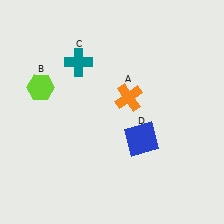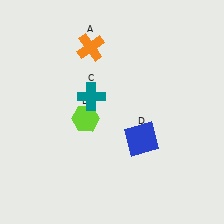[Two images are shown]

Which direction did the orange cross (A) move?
The orange cross (A) moved up.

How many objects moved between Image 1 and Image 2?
3 objects moved between the two images.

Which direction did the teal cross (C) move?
The teal cross (C) moved down.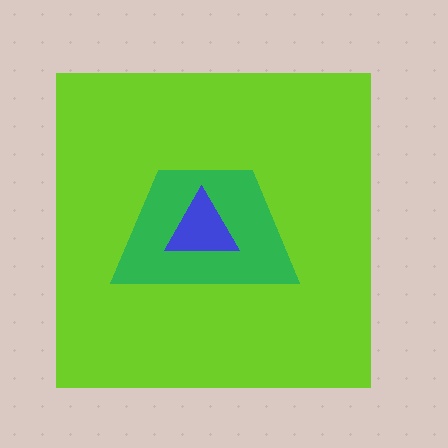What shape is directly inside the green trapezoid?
The blue triangle.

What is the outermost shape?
The lime square.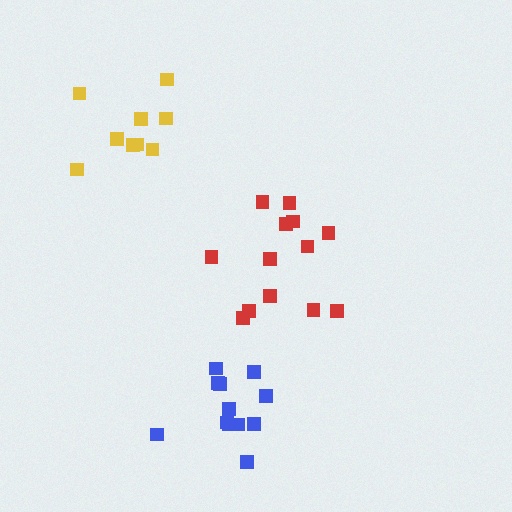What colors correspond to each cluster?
The clusters are colored: yellow, red, blue.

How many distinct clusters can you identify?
There are 3 distinct clusters.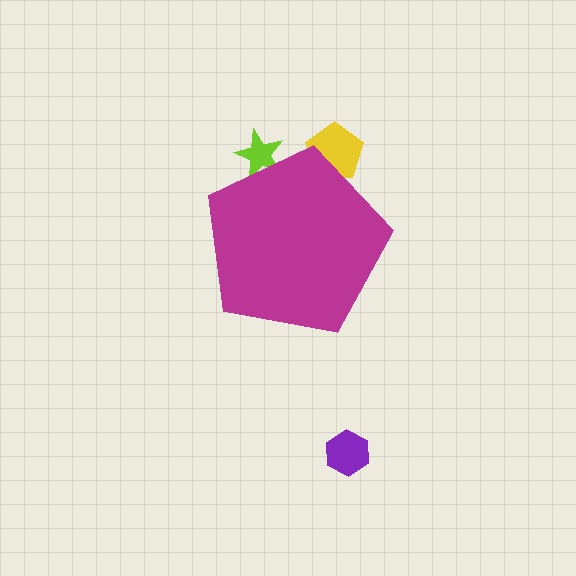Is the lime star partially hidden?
Yes, the lime star is partially hidden behind the magenta pentagon.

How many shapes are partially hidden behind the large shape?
2 shapes are partially hidden.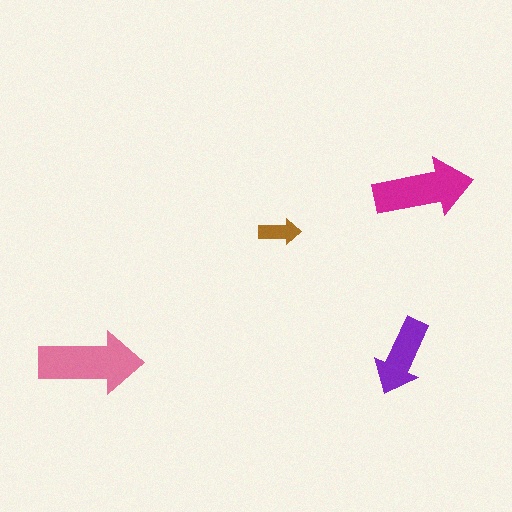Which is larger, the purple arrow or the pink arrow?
The pink one.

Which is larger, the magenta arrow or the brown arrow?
The magenta one.